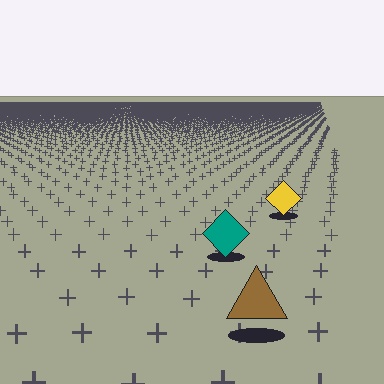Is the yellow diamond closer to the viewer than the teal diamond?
No. The teal diamond is closer — you can tell from the texture gradient: the ground texture is coarser near it.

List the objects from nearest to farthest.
From nearest to farthest: the brown triangle, the teal diamond, the yellow diamond.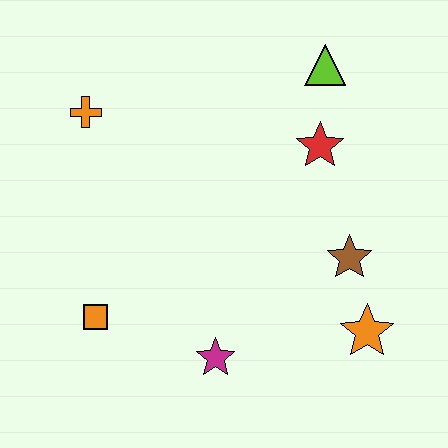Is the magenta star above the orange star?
No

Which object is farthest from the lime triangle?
The orange square is farthest from the lime triangle.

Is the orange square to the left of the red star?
Yes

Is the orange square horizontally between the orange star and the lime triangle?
No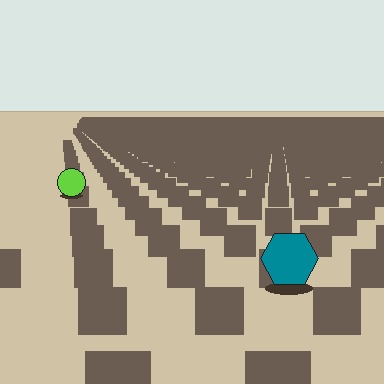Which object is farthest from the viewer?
The lime circle is farthest from the viewer. It appears smaller and the ground texture around it is denser.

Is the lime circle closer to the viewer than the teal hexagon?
No. The teal hexagon is closer — you can tell from the texture gradient: the ground texture is coarser near it.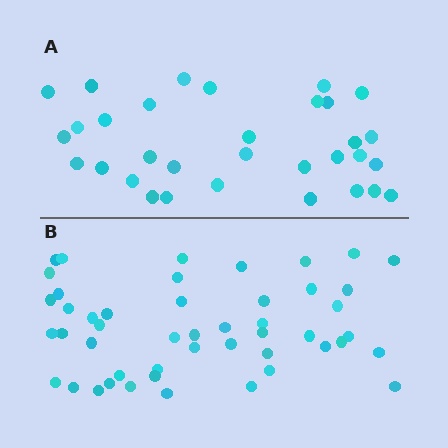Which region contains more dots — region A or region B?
Region B (the bottom region) has more dots.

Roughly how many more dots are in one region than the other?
Region B has approximately 15 more dots than region A.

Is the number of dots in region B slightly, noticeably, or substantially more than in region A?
Region B has substantially more. The ratio is roughly 1.5 to 1.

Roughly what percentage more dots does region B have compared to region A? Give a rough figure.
About 50% more.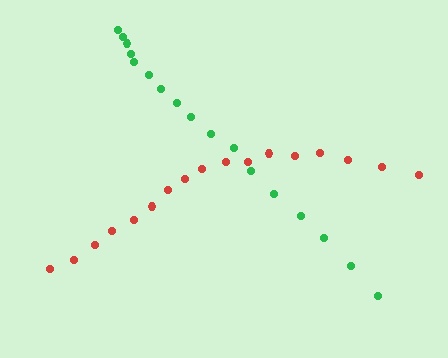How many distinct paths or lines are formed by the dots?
There are 2 distinct paths.